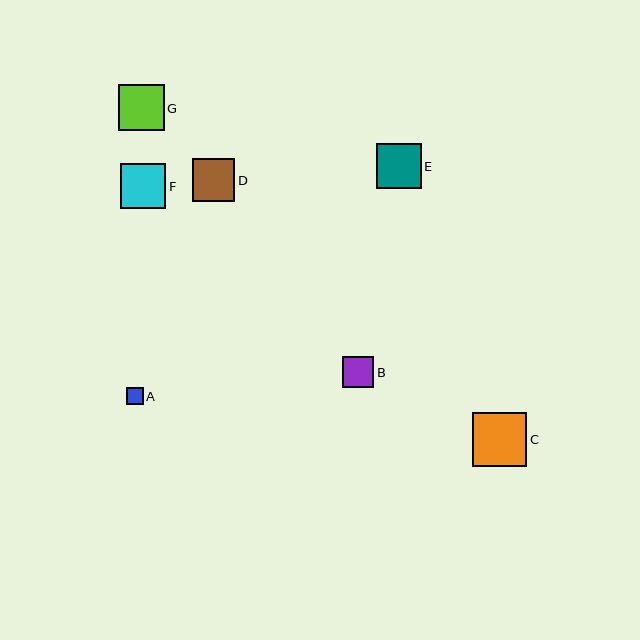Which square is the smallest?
Square A is the smallest with a size of approximately 17 pixels.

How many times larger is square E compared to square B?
Square E is approximately 1.4 times the size of square B.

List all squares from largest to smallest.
From largest to smallest: C, G, F, E, D, B, A.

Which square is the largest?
Square C is the largest with a size of approximately 55 pixels.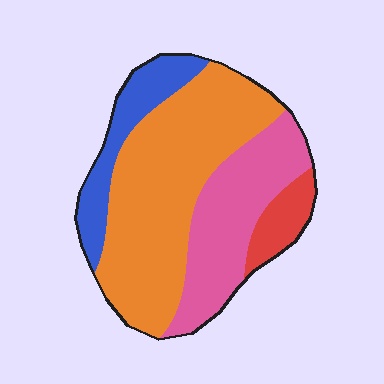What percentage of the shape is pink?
Pink takes up between a sixth and a third of the shape.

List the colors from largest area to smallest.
From largest to smallest: orange, pink, blue, red.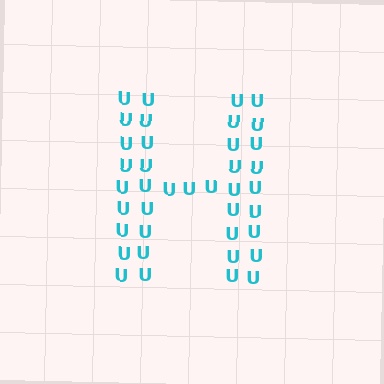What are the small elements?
The small elements are letter U's.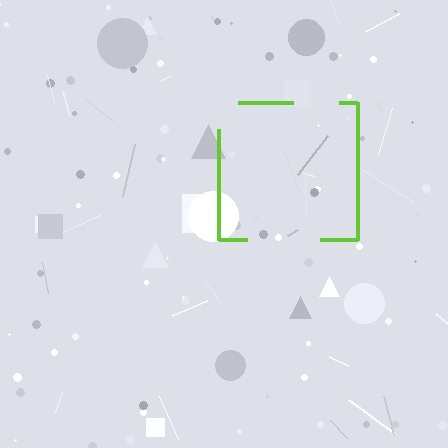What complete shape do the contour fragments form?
The contour fragments form a square.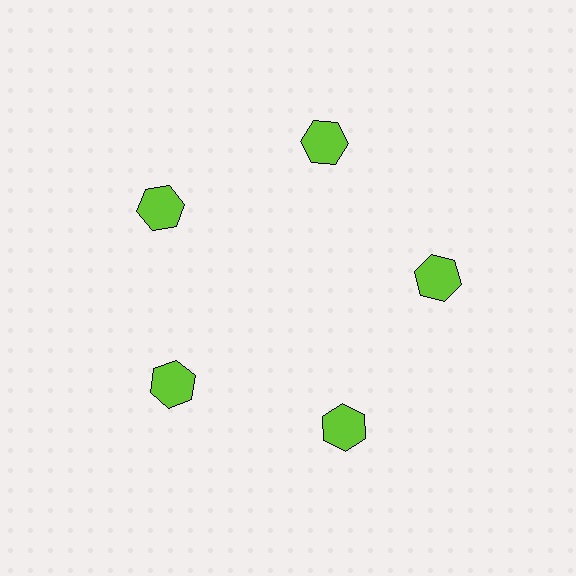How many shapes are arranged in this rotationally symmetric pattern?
There are 5 shapes, arranged in 5 groups of 1.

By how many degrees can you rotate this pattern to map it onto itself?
The pattern maps onto itself every 72 degrees of rotation.